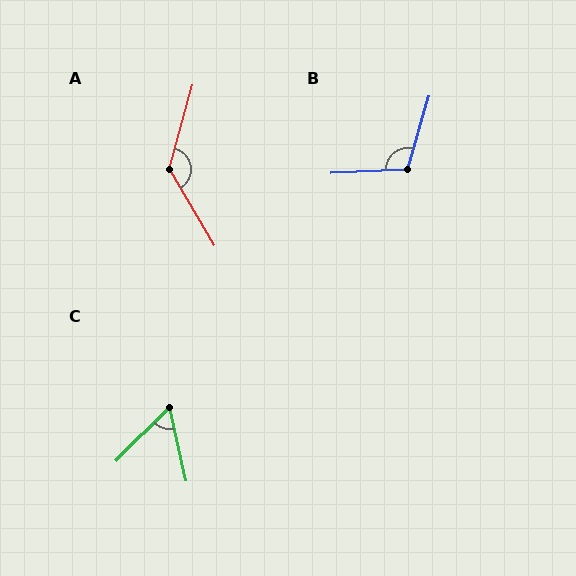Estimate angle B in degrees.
Approximately 109 degrees.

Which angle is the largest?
A, at approximately 134 degrees.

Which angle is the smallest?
C, at approximately 58 degrees.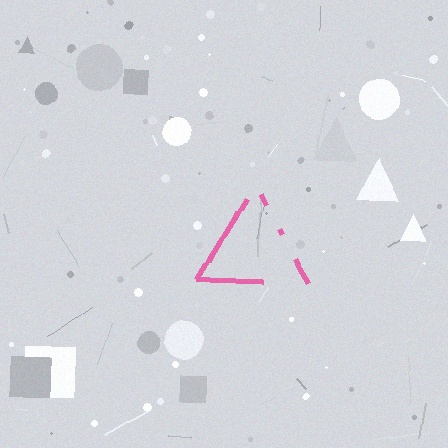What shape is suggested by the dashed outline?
The dashed outline suggests a triangle.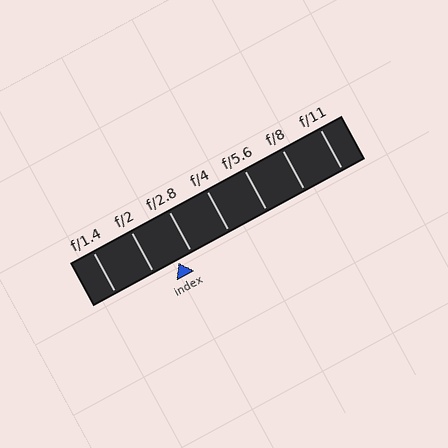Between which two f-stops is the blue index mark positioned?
The index mark is between f/2 and f/2.8.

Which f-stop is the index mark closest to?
The index mark is closest to f/2.8.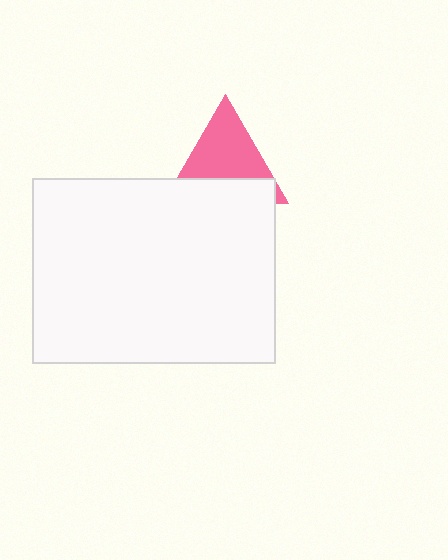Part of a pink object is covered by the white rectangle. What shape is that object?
It is a triangle.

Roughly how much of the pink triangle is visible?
About half of it is visible (roughly 60%).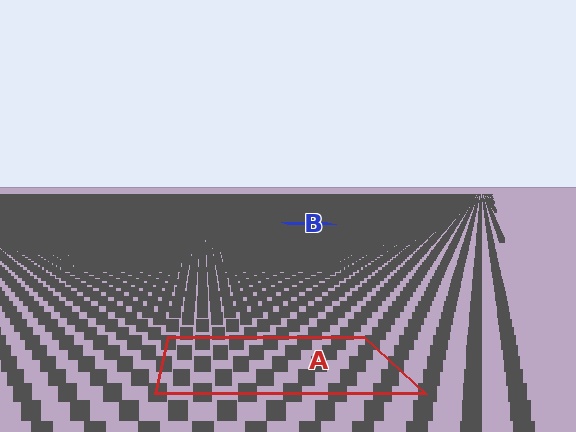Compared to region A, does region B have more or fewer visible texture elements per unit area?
Region B has more texture elements per unit area — they are packed more densely because it is farther away.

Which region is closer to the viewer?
Region A is closer. The texture elements there are larger and more spread out.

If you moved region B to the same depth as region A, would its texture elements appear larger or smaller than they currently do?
They would appear larger. At a closer depth, the same texture elements are projected at a bigger on-screen size.